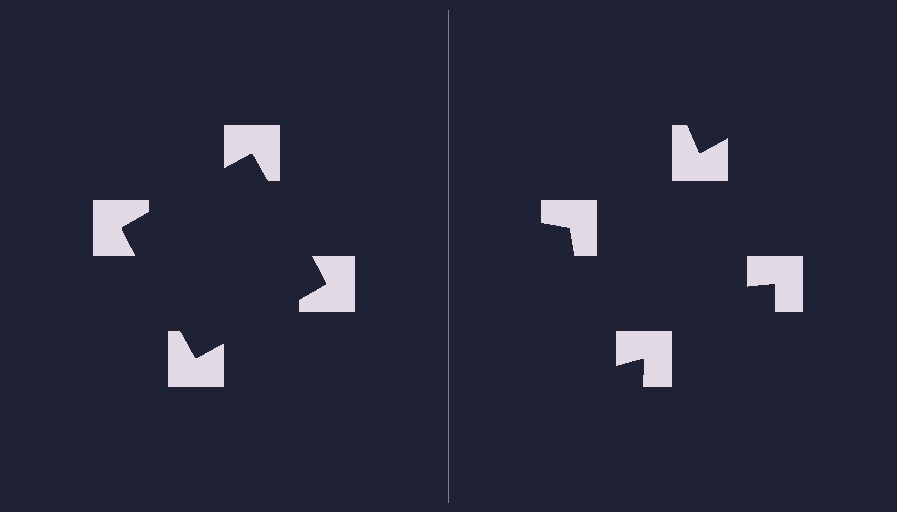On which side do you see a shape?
An illusory square appears on the left side. On the right side the wedge cuts are rotated, so no coherent shape forms.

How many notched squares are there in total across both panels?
8 — 4 on each side.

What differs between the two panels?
The notched squares are positioned identically on both sides; only the wedge orientations differ. On the left they align to a square; on the right they are misaligned.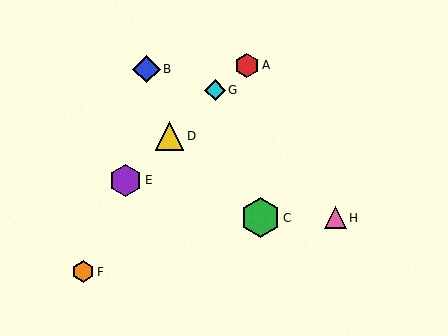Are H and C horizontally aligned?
Yes, both are at y≈218.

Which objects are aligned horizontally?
Objects C, H are aligned horizontally.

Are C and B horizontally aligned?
No, C is at y≈218 and B is at y≈69.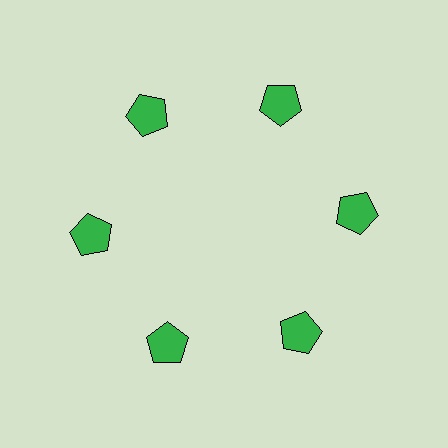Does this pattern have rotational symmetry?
Yes, this pattern has 6-fold rotational symmetry. It looks the same after rotating 60 degrees around the center.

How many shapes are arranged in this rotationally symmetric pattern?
There are 6 shapes, arranged in 6 groups of 1.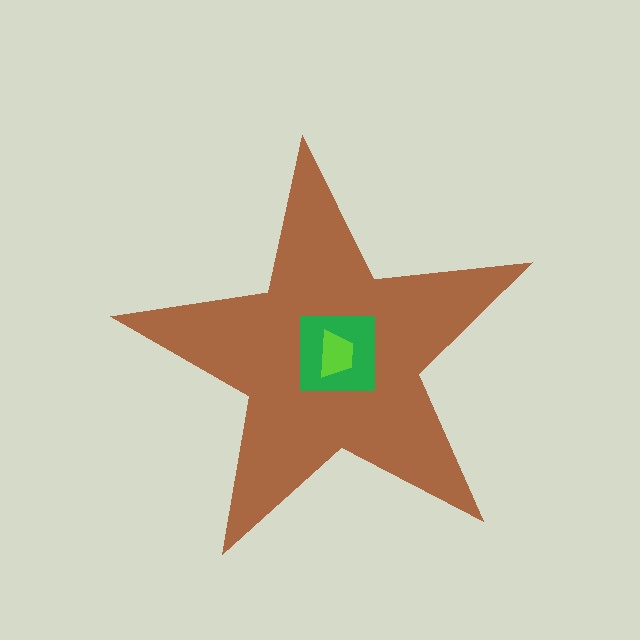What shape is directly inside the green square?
The lime trapezoid.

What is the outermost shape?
The brown star.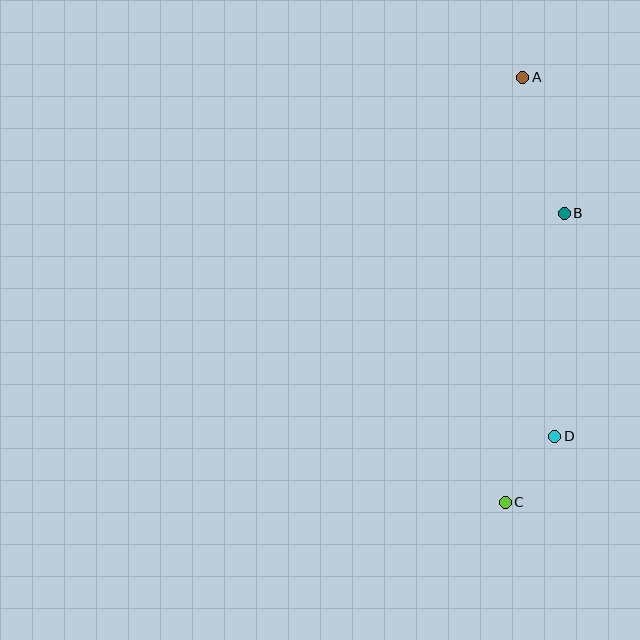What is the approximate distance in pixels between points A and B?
The distance between A and B is approximately 142 pixels.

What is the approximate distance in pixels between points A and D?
The distance between A and D is approximately 361 pixels.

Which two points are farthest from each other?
Points A and C are farthest from each other.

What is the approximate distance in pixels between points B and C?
The distance between B and C is approximately 295 pixels.